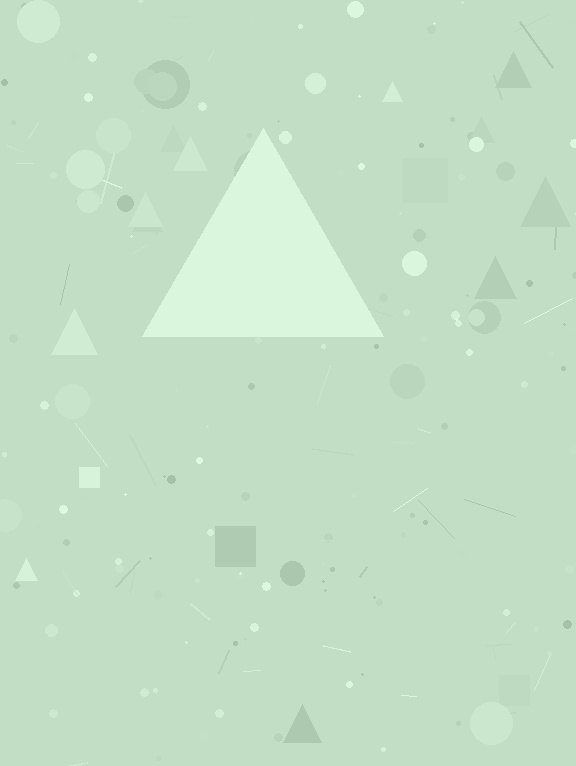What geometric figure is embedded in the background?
A triangle is embedded in the background.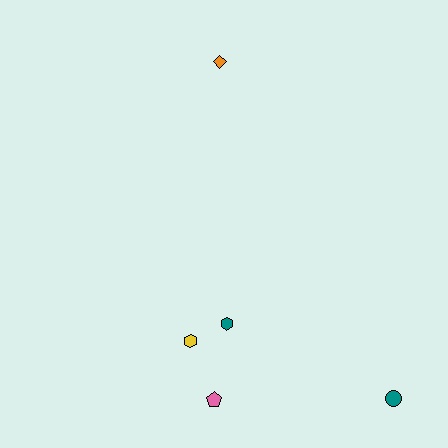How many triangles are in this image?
There are no triangles.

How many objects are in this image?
There are 5 objects.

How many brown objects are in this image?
There are no brown objects.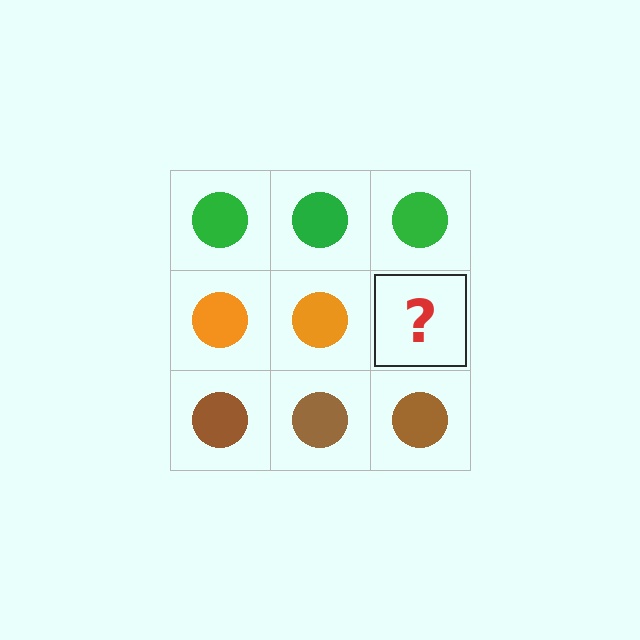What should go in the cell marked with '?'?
The missing cell should contain an orange circle.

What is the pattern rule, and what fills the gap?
The rule is that each row has a consistent color. The gap should be filled with an orange circle.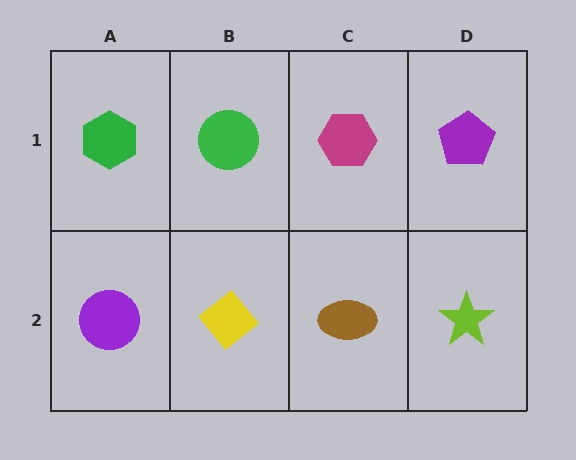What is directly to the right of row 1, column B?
A magenta hexagon.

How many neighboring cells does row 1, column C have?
3.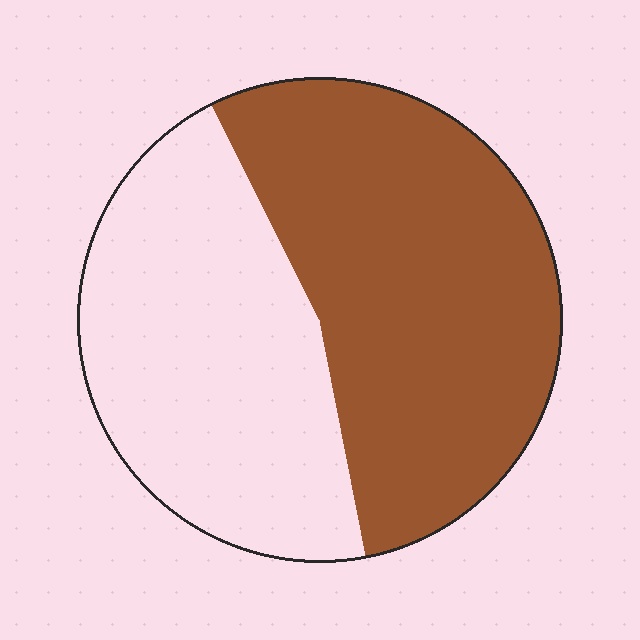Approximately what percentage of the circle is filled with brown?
Approximately 55%.